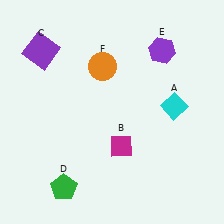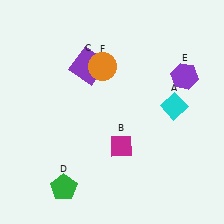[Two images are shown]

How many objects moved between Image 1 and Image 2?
2 objects moved between the two images.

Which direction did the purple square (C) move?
The purple square (C) moved right.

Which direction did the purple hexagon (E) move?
The purple hexagon (E) moved down.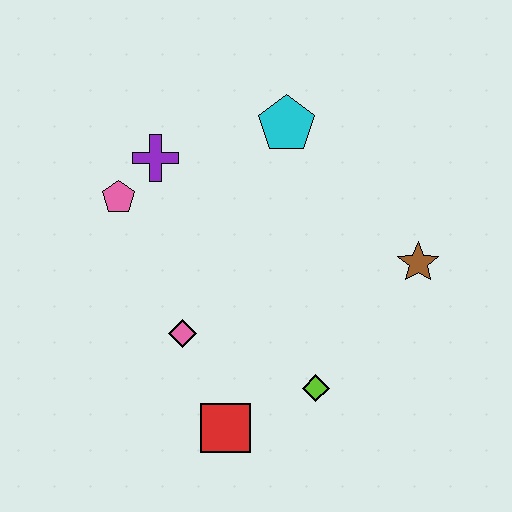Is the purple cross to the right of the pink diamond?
No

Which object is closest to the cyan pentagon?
The purple cross is closest to the cyan pentagon.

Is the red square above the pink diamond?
No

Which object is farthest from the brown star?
The pink pentagon is farthest from the brown star.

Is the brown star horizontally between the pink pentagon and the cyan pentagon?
No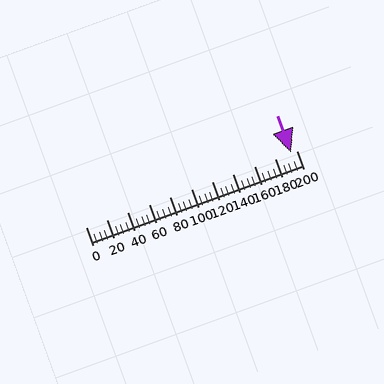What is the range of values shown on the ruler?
The ruler shows values from 0 to 200.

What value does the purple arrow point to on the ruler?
The purple arrow points to approximately 195.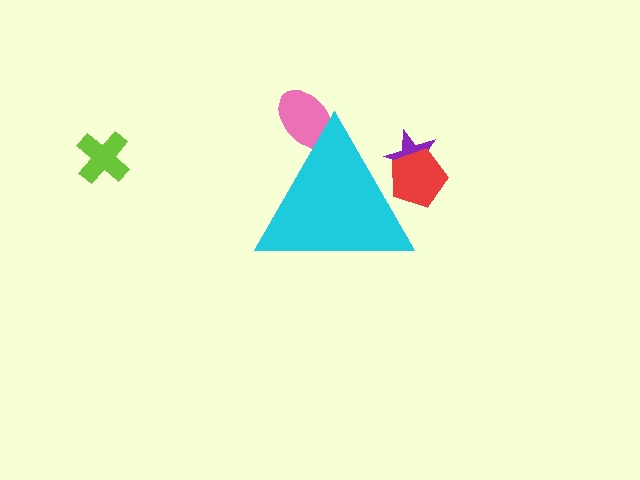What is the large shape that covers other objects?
A cyan triangle.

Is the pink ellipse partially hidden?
Yes, the pink ellipse is partially hidden behind the cyan triangle.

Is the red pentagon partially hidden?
Yes, the red pentagon is partially hidden behind the cyan triangle.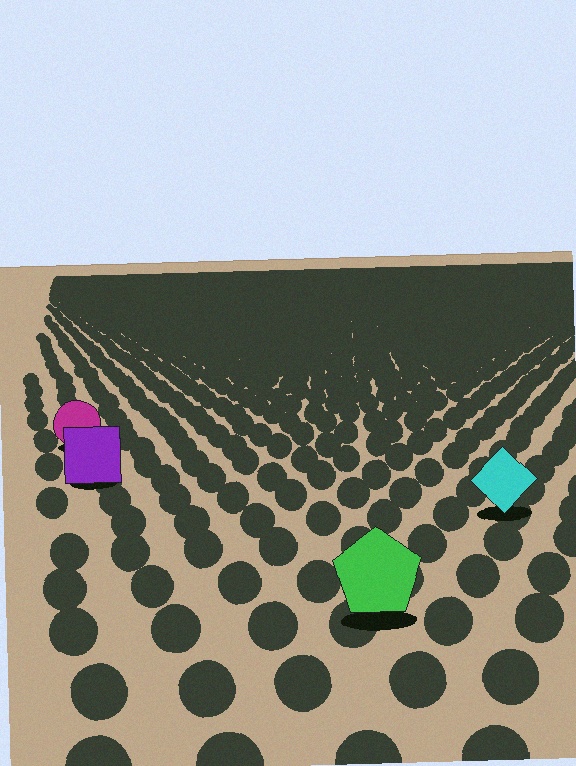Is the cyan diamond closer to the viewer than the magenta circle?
Yes. The cyan diamond is closer — you can tell from the texture gradient: the ground texture is coarser near it.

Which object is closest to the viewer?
The green pentagon is closest. The texture marks near it are larger and more spread out.